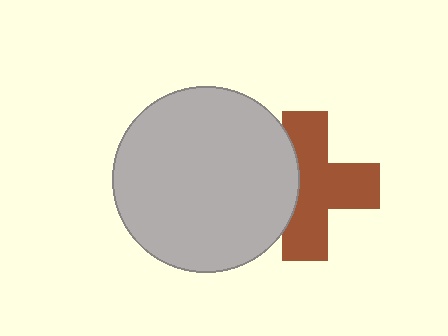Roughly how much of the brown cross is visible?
Most of it is visible (roughly 68%).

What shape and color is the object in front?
The object in front is a light gray circle.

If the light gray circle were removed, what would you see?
You would see the complete brown cross.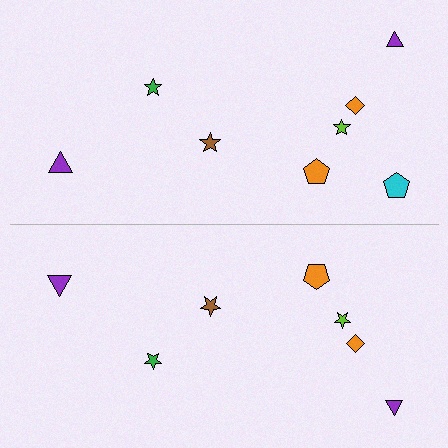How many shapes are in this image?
There are 15 shapes in this image.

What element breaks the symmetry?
A cyan pentagon is missing from the bottom side.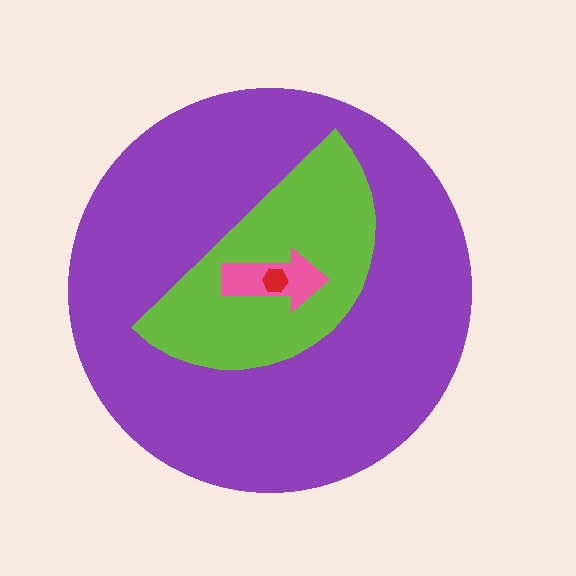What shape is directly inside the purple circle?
The lime semicircle.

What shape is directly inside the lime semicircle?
The pink arrow.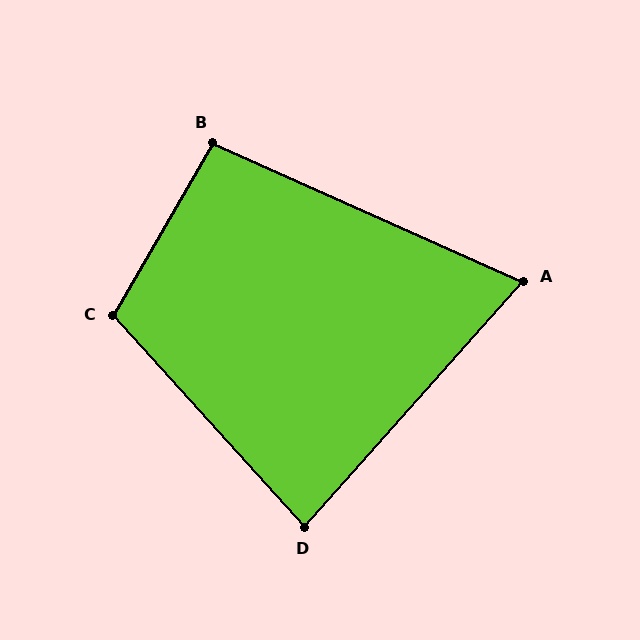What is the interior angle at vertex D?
Approximately 84 degrees (acute).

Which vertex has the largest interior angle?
C, at approximately 108 degrees.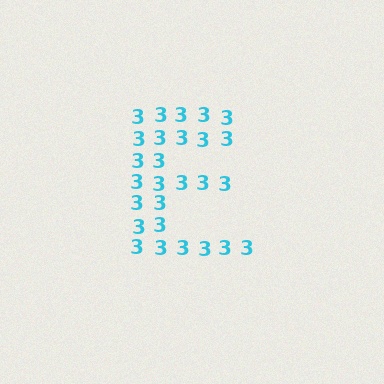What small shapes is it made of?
It is made of small digit 3's.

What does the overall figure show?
The overall figure shows the letter E.